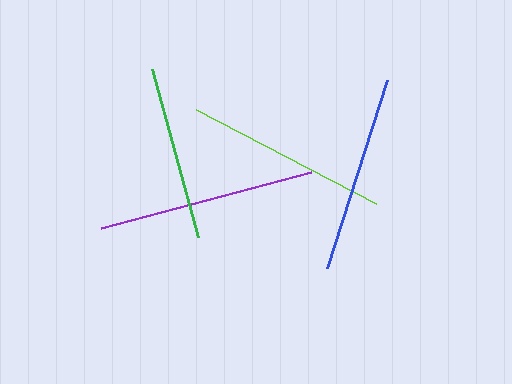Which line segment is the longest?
The purple line is the longest at approximately 217 pixels.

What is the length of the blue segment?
The blue segment is approximately 198 pixels long.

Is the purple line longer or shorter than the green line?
The purple line is longer than the green line.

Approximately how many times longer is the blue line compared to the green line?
The blue line is approximately 1.1 times the length of the green line.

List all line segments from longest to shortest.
From longest to shortest: purple, lime, blue, green.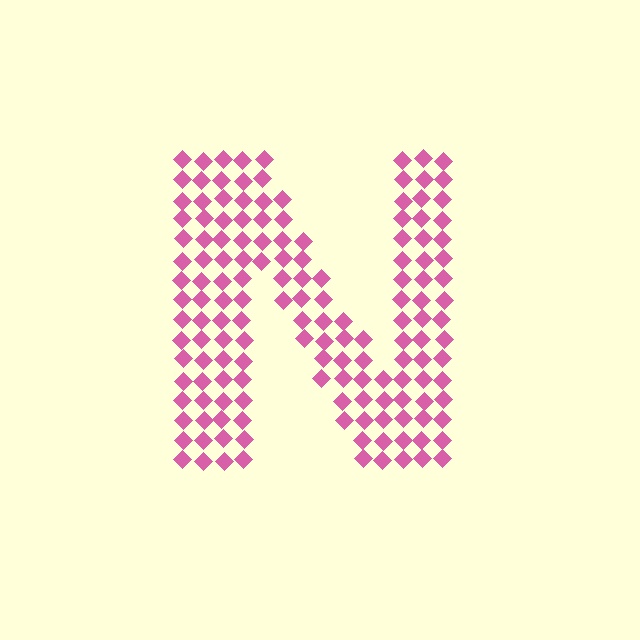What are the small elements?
The small elements are diamonds.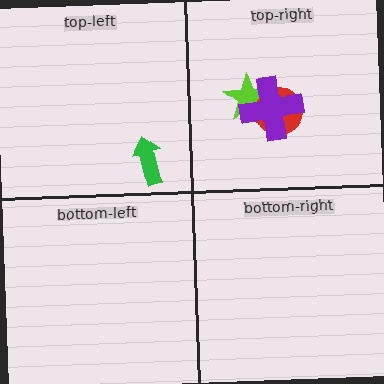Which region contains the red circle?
The top-right region.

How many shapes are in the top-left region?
1.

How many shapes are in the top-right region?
3.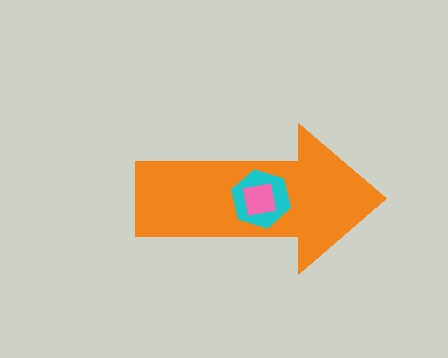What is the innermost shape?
The pink square.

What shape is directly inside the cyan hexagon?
The pink square.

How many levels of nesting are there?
3.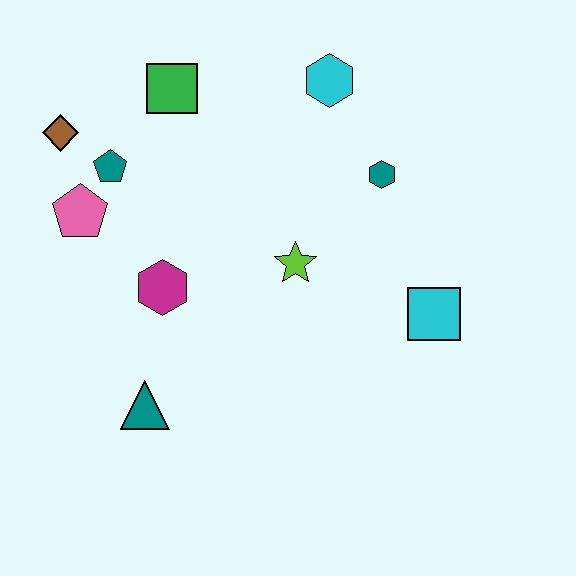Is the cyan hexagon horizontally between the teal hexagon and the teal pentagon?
Yes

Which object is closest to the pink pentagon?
The teal pentagon is closest to the pink pentagon.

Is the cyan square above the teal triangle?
Yes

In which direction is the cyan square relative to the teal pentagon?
The cyan square is to the right of the teal pentagon.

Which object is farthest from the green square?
The cyan square is farthest from the green square.